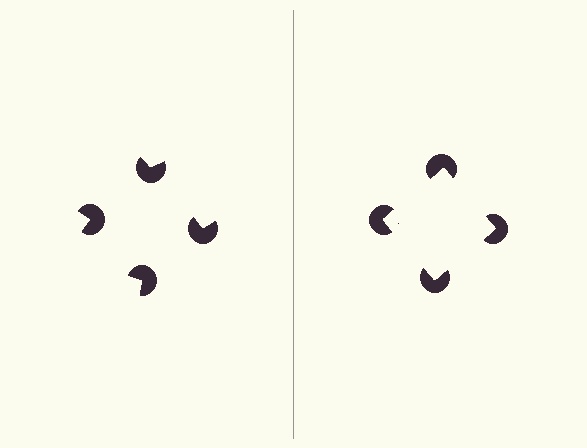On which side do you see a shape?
An illusory square appears on the right side. On the left side the wedge cuts are rotated, so no coherent shape forms.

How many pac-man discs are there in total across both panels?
8 — 4 on each side.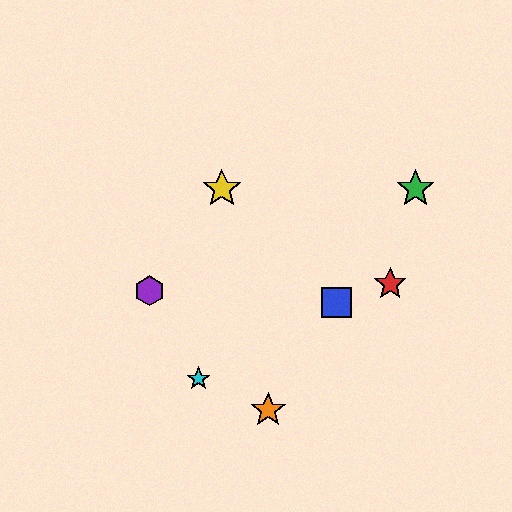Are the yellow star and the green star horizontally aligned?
Yes, both are at y≈189.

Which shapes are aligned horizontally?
The green star, the yellow star are aligned horizontally.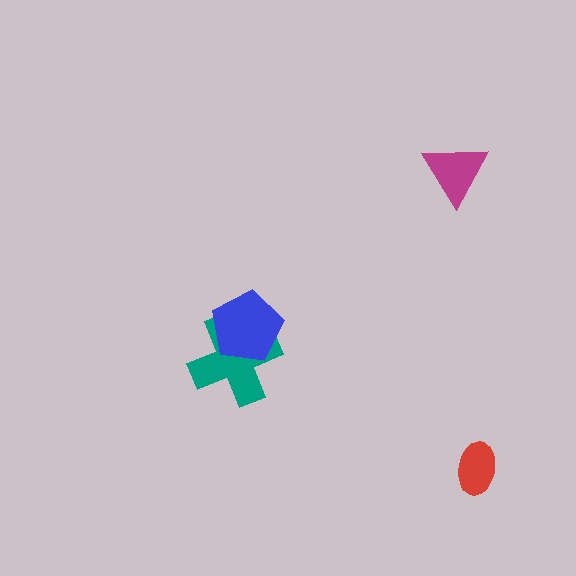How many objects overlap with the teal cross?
1 object overlaps with the teal cross.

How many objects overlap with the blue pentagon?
1 object overlaps with the blue pentagon.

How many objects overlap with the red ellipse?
0 objects overlap with the red ellipse.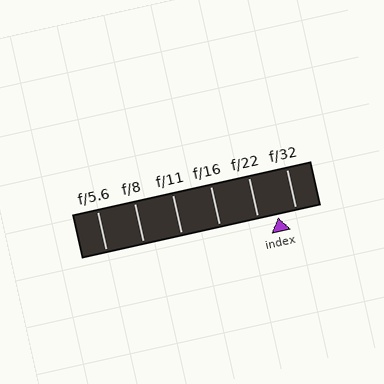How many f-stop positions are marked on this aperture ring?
There are 6 f-stop positions marked.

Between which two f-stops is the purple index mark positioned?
The index mark is between f/22 and f/32.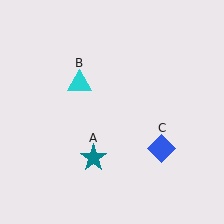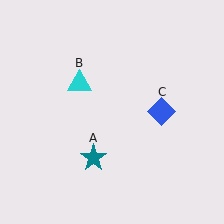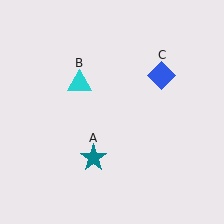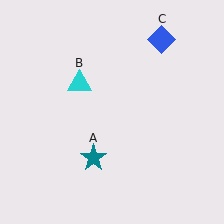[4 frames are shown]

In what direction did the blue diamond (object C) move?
The blue diamond (object C) moved up.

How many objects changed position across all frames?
1 object changed position: blue diamond (object C).